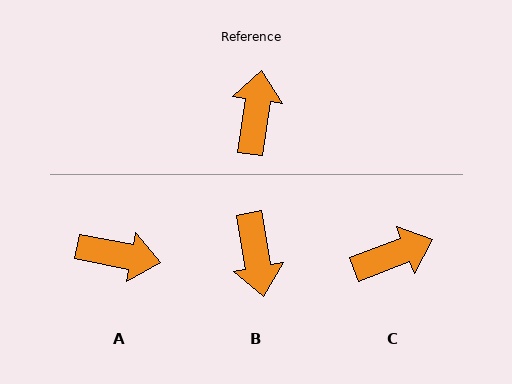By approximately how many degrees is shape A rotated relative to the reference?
Approximately 93 degrees clockwise.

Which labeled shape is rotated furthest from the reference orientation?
B, about 163 degrees away.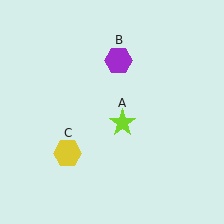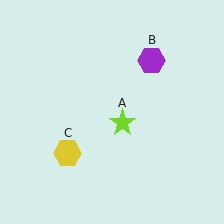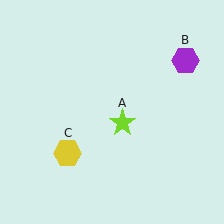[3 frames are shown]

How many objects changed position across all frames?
1 object changed position: purple hexagon (object B).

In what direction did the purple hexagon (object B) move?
The purple hexagon (object B) moved right.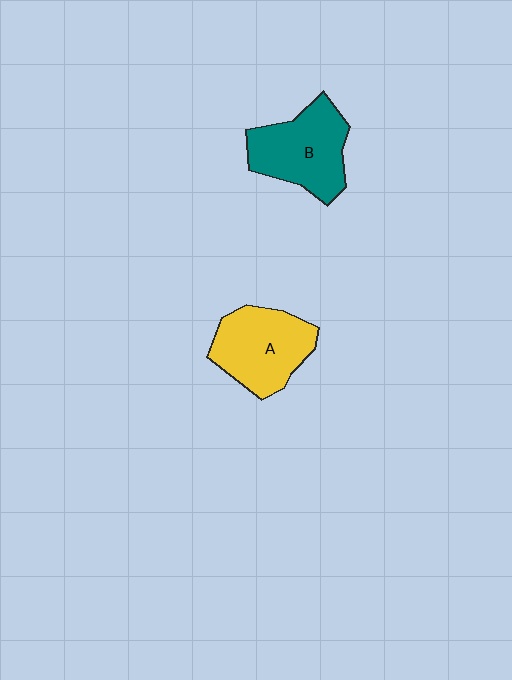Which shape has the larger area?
Shape B (teal).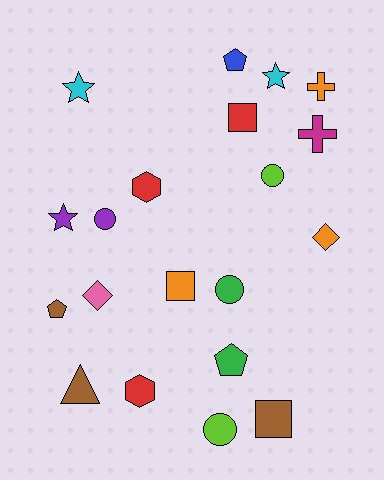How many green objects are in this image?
There are 2 green objects.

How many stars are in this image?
There are 3 stars.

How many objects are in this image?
There are 20 objects.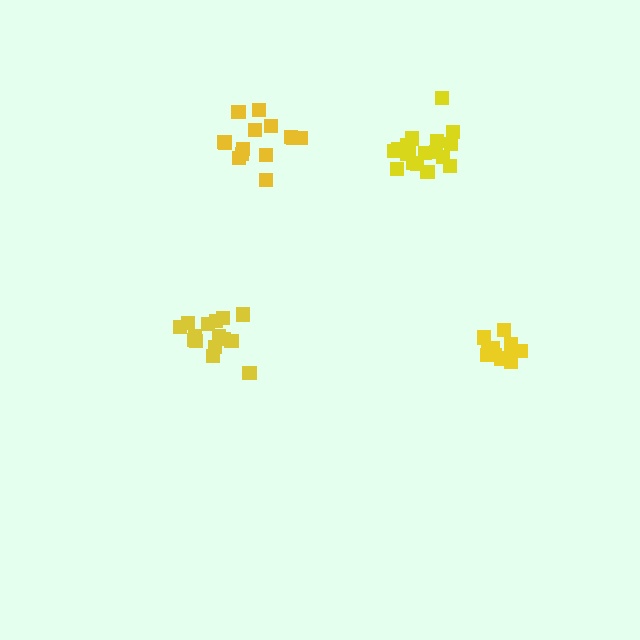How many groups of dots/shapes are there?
There are 4 groups.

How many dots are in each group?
Group 1: 12 dots, Group 2: 18 dots, Group 3: 16 dots, Group 4: 14 dots (60 total).